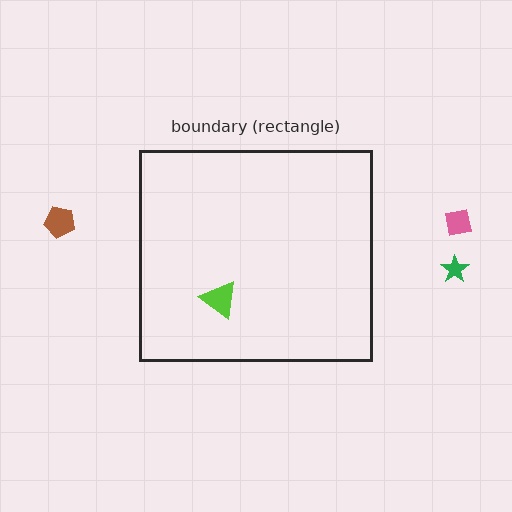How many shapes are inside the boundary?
1 inside, 3 outside.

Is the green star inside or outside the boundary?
Outside.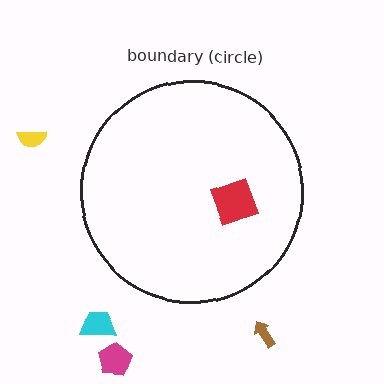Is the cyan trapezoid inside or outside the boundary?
Outside.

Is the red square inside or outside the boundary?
Inside.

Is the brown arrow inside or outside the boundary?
Outside.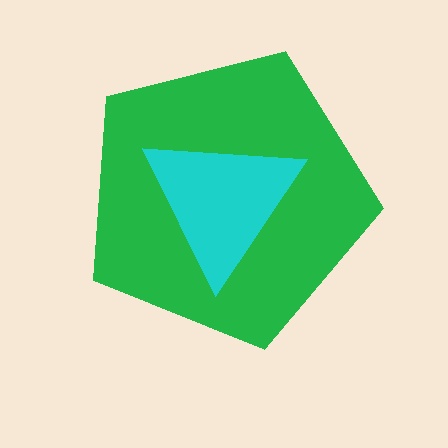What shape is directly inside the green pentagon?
The cyan triangle.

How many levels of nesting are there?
2.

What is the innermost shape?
The cyan triangle.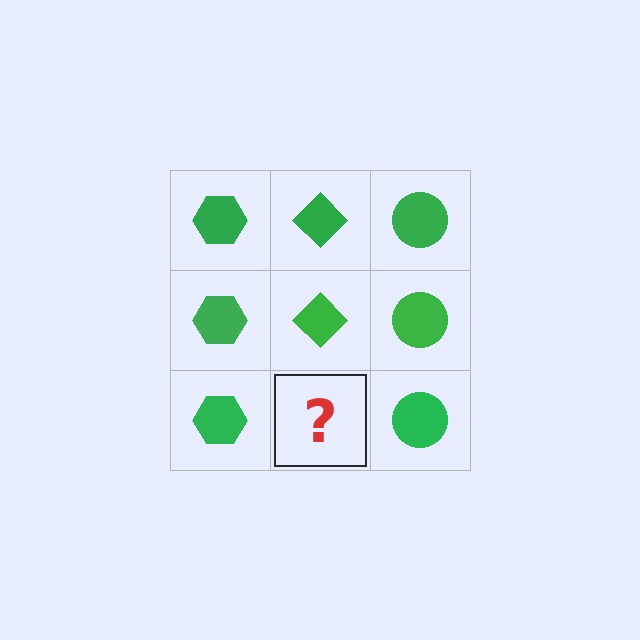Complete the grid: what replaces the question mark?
The question mark should be replaced with a green diamond.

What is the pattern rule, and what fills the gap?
The rule is that each column has a consistent shape. The gap should be filled with a green diamond.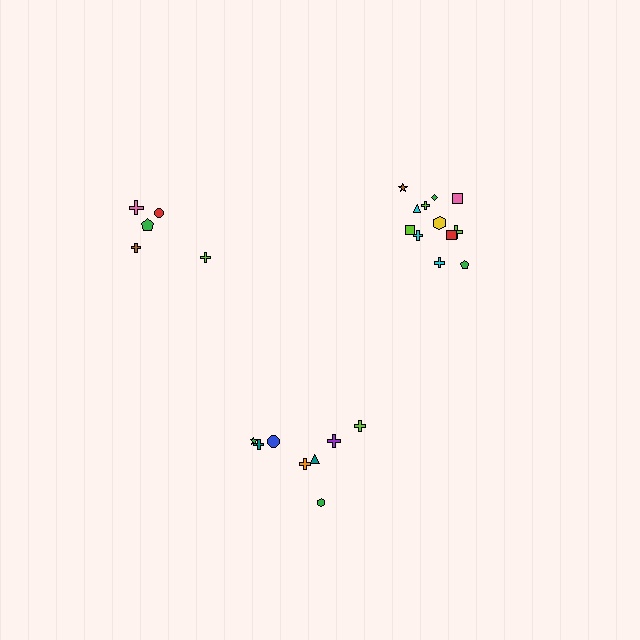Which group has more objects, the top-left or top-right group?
The top-right group.